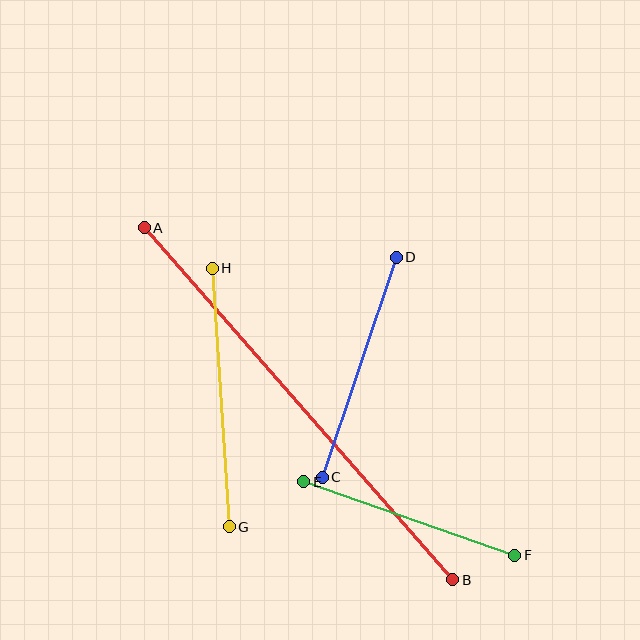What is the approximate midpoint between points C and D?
The midpoint is at approximately (359, 367) pixels.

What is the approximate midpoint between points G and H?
The midpoint is at approximately (221, 398) pixels.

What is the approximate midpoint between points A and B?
The midpoint is at approximately (299, 404) pixels.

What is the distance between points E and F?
The distance is approximately 223 pixels.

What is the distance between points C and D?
The distance is approximately 232 pixels.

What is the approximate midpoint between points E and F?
The midpoint is at approximately (409, 519) pixels.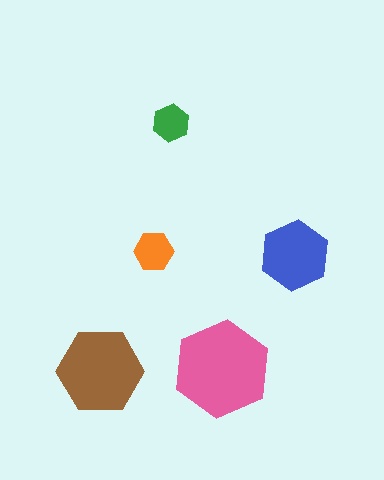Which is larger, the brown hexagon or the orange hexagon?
The brown one.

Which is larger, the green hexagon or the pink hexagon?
The pink one.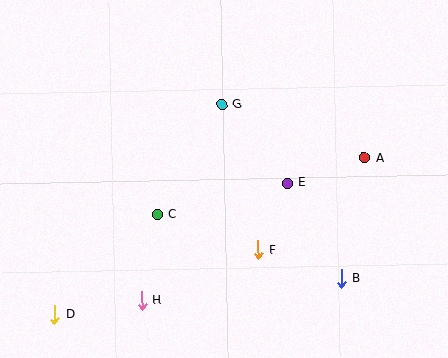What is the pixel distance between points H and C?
The distance between H and C is 87 pixels.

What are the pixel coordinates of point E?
Point E is at (287, 183).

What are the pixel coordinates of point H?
Point H is at (142, 301).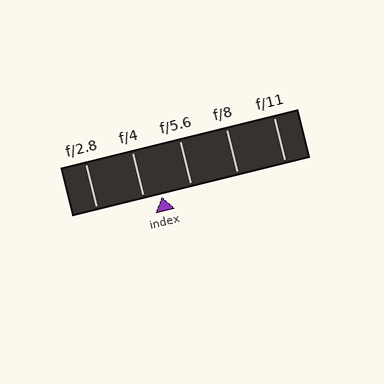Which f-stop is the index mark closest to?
The index mark is closest to f/4.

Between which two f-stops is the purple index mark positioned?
The index mark is between f/4 and f/5.6.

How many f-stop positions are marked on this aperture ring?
There are 5 f-stop positions marked.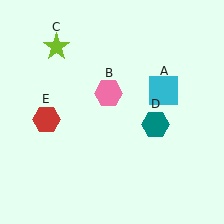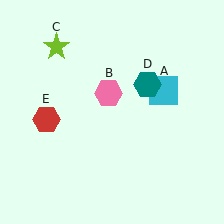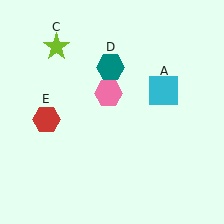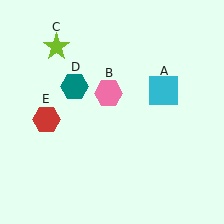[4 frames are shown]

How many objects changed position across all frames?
1 object changed position: teal hexagon (object D).